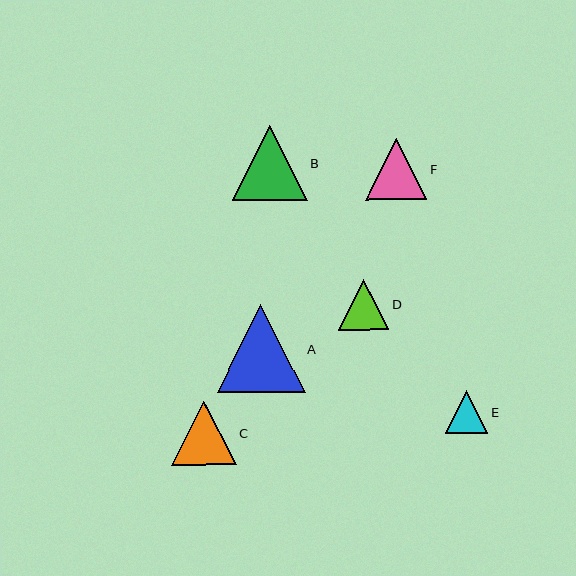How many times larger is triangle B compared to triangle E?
Triangle B is approximately 1.8 times the size of triangle E.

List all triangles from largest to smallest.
From largest to smallest: A, B, C, F, D, E.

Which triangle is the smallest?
Triangle E is the smallest with a size of approximately 43 pixels.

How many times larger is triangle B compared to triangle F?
Triangle B is approximately 1.2 times the size of triangle F.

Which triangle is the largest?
Triangle A is the largest with a size of approximately 88 pixels.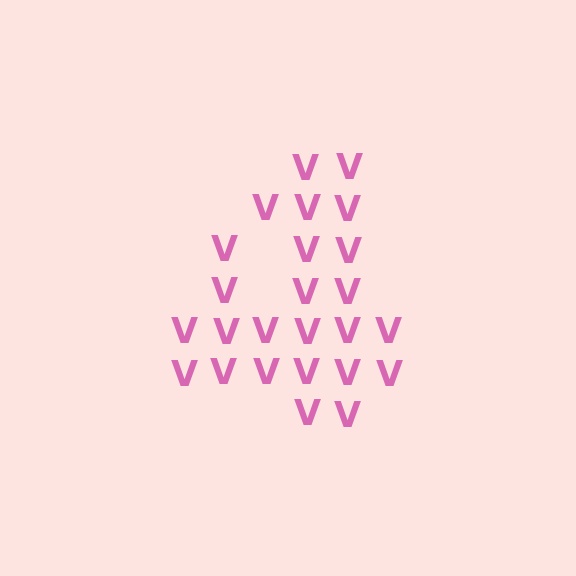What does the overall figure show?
The overall figure shows the digit 4.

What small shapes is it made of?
It is made of small letter V's.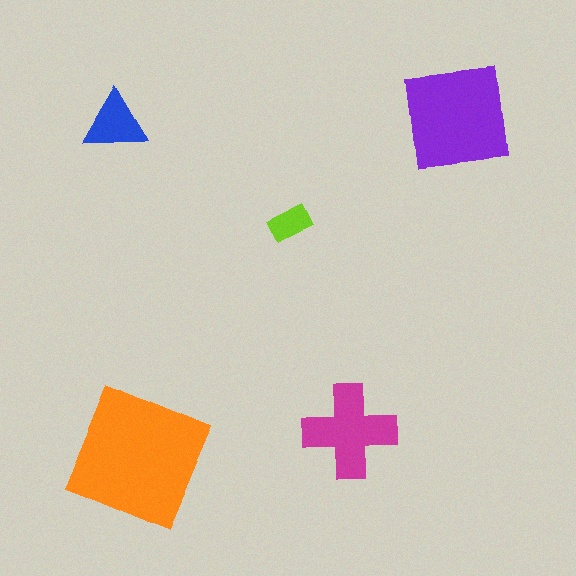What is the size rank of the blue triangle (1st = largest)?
4th.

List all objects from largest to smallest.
The orange square, the purple square, the magenta cross, the blue triangle, the lime rectangle.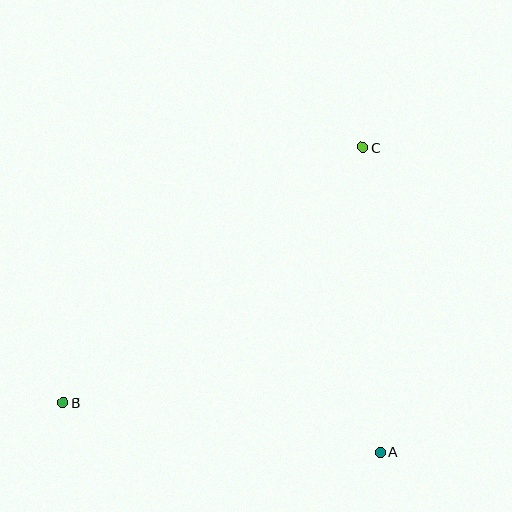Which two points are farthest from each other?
Points B and C are farthest from each other.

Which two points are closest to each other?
Points A and C are closest to each other.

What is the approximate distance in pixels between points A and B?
The distance between A and B is approximately 321 pixels.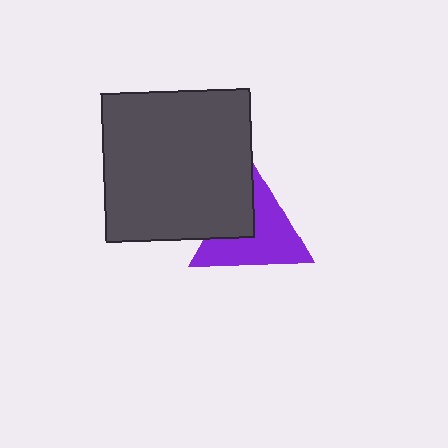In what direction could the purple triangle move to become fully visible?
The purple triangle could move toward the lower-right. That would shift it out from behind the dark gray square entirely.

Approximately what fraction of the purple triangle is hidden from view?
Roughly 35% of the purple triangle is hidden behind the dark gray square.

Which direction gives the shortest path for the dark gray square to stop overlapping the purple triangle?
Moving toward the upper-left gives the shortest separation.